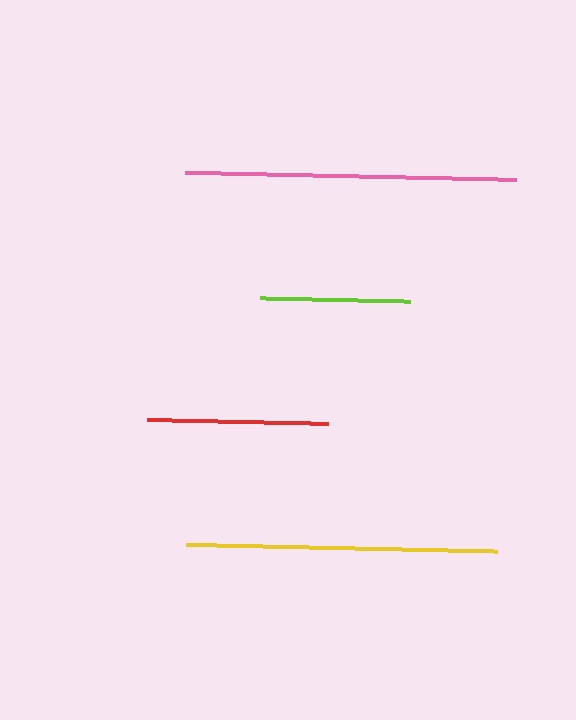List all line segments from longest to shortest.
From longest to shortest: pink, yellow, red, lime.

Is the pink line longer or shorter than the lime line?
The pink line is longer than the lime line.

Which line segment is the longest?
The pink line is the longest at approximately 331 pixels.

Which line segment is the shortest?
The lime line is the shortest at approximately 151 pixels.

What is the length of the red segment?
The red segment is approximately 181 pixels long.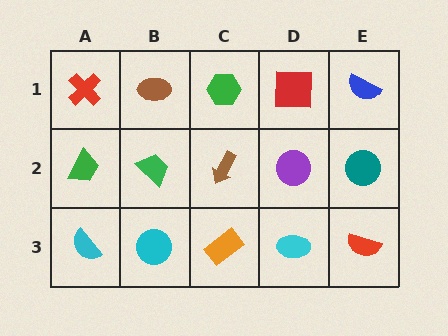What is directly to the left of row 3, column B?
A cyan semicircle.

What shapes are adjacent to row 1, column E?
A teal circle (row 2, column E), a red square (row 1, column D).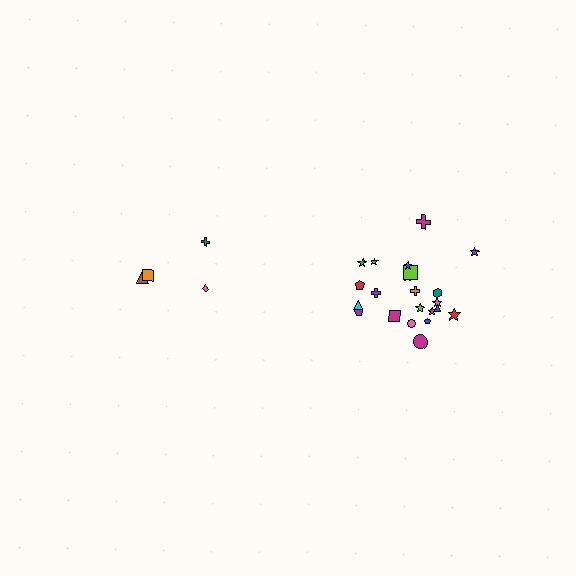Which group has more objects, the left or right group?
The right group.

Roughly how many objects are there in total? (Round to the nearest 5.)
Roughly 25 objects in total.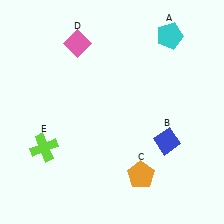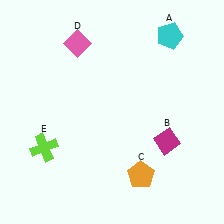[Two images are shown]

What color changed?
The diamond (B) changed from blue in Image 1 to magenta in Image 2.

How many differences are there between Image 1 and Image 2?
There is 1 difference between the two images.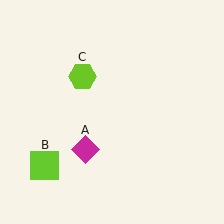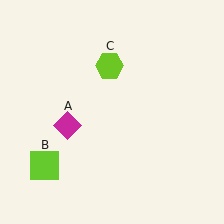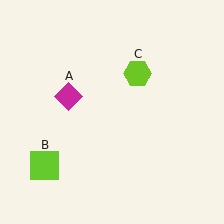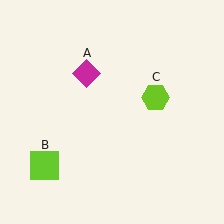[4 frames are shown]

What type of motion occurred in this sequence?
The magenta diamond (object A), lime hexagon (object C) rotated clockwise around the center of the scene.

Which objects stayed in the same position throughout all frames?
Lime square (object B) remained stationary.